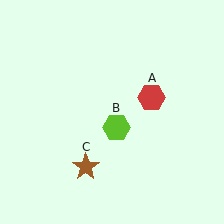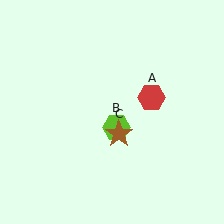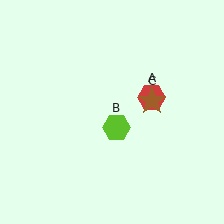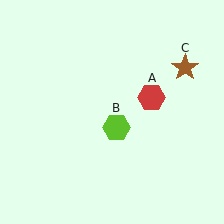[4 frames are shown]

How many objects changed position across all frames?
1 object changed position: brown star (object C).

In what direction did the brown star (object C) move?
The brown star (object C) moved up and to the right.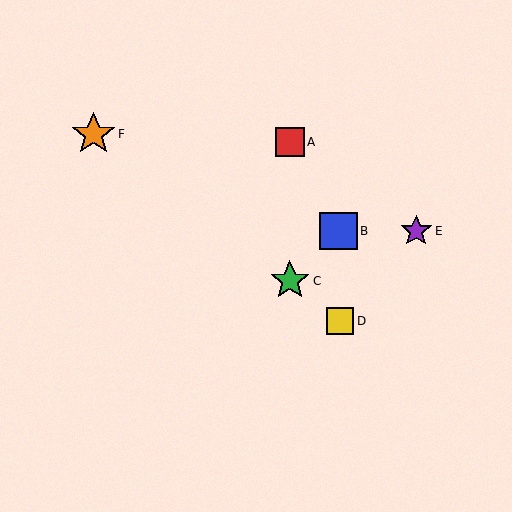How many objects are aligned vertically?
2 objects (A, C) are aligned vertically.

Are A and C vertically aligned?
Yes, both are at x≈290.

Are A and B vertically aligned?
No, A is at x≈290 and B is at x≈338.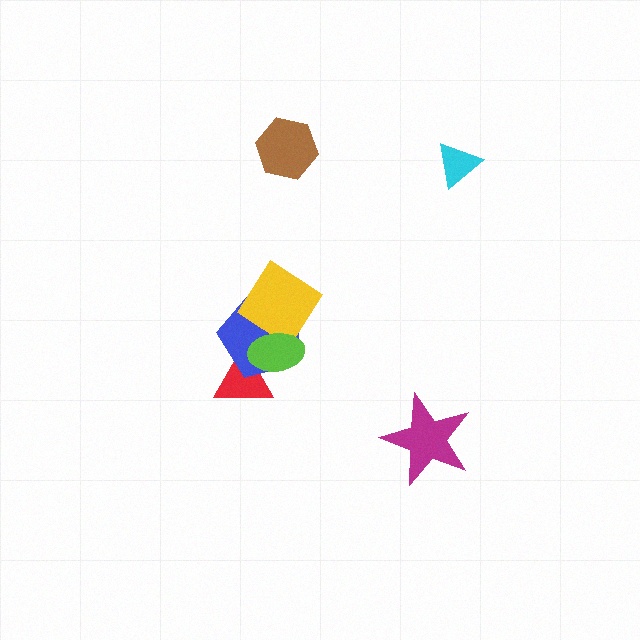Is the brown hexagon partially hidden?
No, no other shape covers it.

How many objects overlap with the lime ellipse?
3 objects overlap with the lime ellipse.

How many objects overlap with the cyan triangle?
0 objects overlap with the cyan triangle.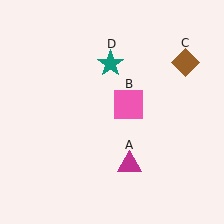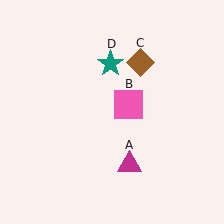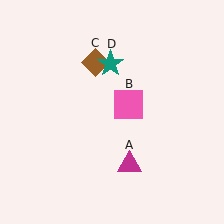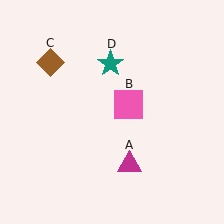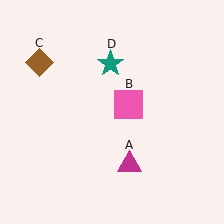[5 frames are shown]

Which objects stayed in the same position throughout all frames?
Magenta triangle (object A) and pink square (object B) and teal star (object D) remained stationary.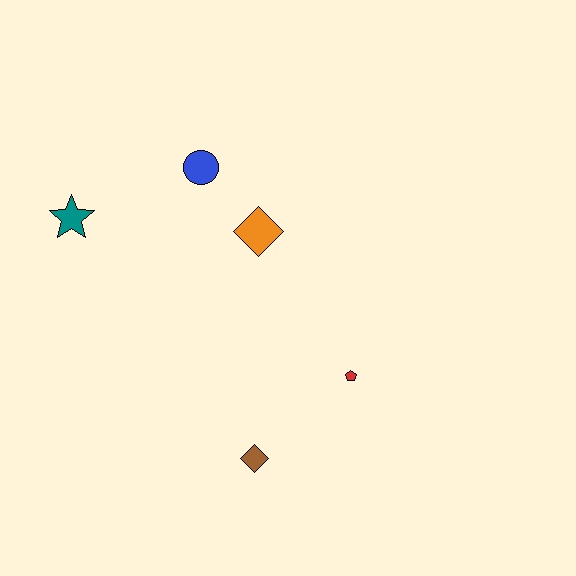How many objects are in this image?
There are 5 objects.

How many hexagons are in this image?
There are no hexagons.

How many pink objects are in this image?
There are no pink objects.